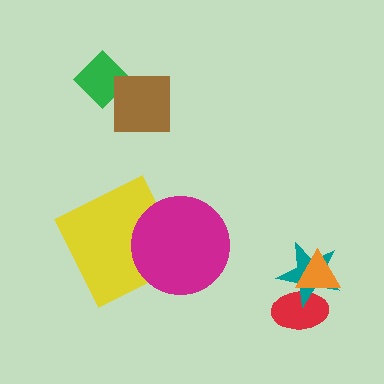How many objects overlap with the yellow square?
1 object overlaps with the yellow square.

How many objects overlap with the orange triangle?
2 objects overlap with the orange triangle.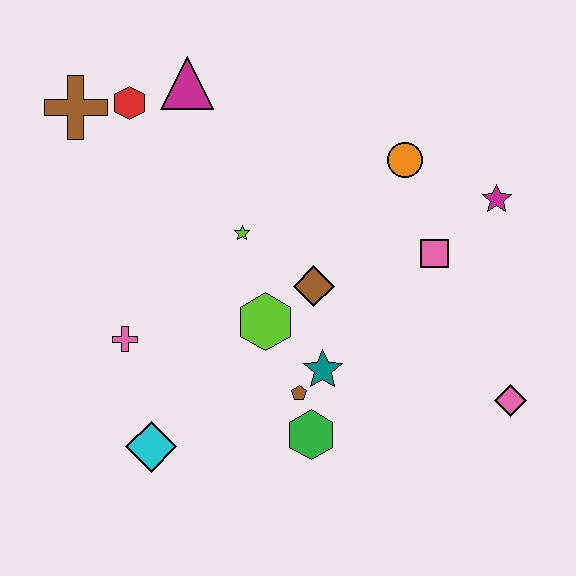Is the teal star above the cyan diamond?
Yes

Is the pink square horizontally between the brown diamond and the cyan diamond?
No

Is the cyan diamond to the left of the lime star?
Yes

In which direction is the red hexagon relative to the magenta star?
The red hexagon is to the left of the magenta star.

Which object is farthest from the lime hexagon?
The brown cross is farthest from the lime hexagon.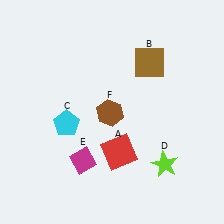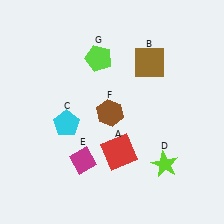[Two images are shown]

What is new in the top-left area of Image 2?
A lime pentagon (G) was added in the top-left area of Image 2.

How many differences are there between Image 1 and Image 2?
There is 1 difference between the two images.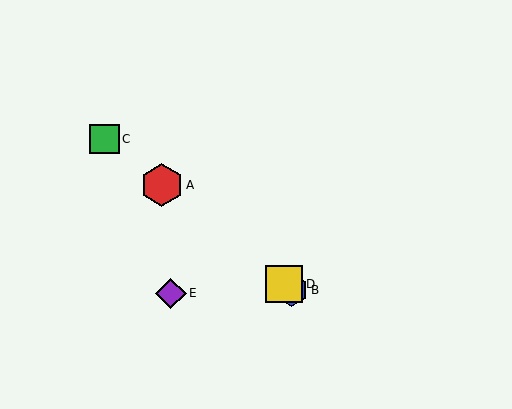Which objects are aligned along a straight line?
Objects A, B, C, D are aligned along a straight line.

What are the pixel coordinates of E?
Object E is at (171, 293).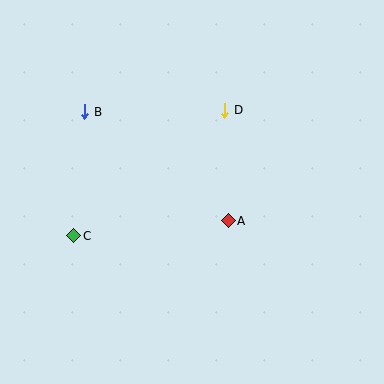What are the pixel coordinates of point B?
Point B is at (85, 112).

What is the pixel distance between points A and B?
The distance between A and B is 180 pixels.